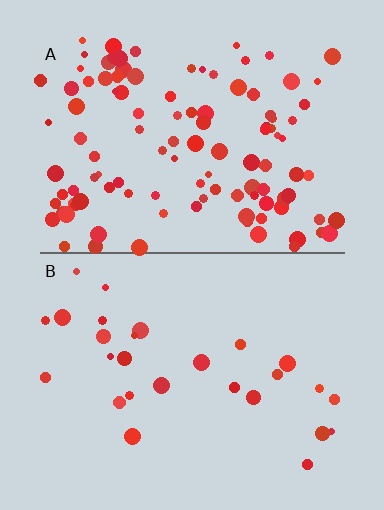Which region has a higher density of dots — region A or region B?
A (the top).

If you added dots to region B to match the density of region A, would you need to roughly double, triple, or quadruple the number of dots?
Approximately quadruple.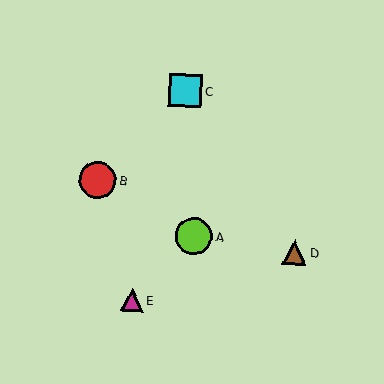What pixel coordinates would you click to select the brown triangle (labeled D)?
Click at (294, 252) to select the brown triangle D.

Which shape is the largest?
The red circle (labeled B) is the largest.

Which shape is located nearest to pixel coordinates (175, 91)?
The cyan square (labeled C) at (185, 91) is nearest to that location.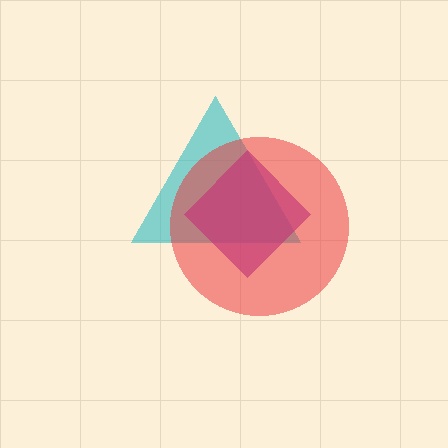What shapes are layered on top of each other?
The layered shapes are: a cyan triangle, a purple diamond, a red circle.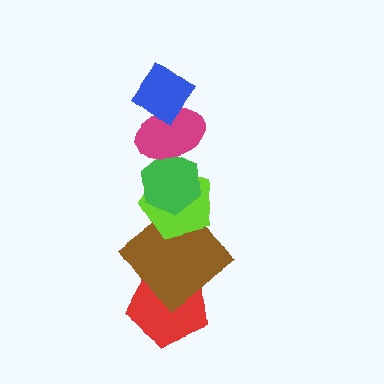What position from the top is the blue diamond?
The blue diamond is 1st from the top.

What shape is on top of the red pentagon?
The brown diamond is on top of the red pentagon.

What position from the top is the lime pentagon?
The lime pentagon is 4th from the top.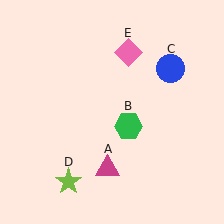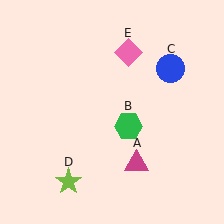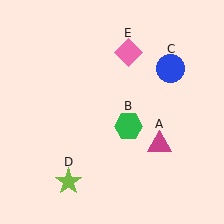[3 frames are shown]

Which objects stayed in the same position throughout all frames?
Green hexagon (object B) and blue circle (object C) and lime star (object D) and pink diamond (object E) remained stationary.